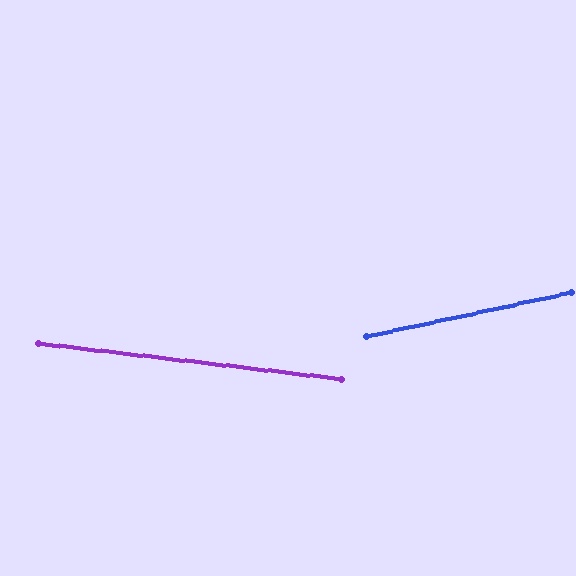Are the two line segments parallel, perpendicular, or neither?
Neither parallel nor perpendicular — they differ by about 19°.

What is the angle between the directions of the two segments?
Approximately 19 degrees.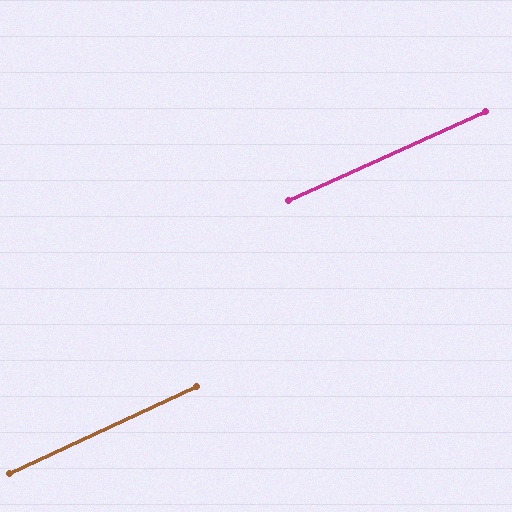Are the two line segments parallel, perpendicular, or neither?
Parallel — their directions differ by only 0.7°.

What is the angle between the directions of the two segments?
Approximately 1 degree.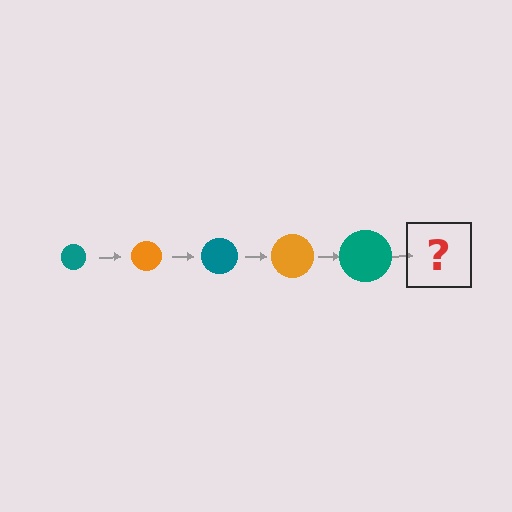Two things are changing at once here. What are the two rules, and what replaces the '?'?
The two rules are that the circle grows larger each step and the color cycles through teal and orange. The '?' should be an orange circle, larger than the previous one.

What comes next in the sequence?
The next element should be an orange circle, larger than the previous one.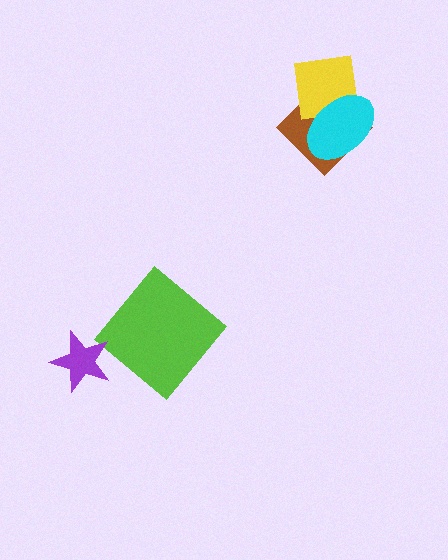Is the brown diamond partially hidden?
Yes, it is partially covered by another shape.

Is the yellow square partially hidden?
Yes, it is partially covered by another shape.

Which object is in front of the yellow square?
The cyan ellipse is in front of the yellow square.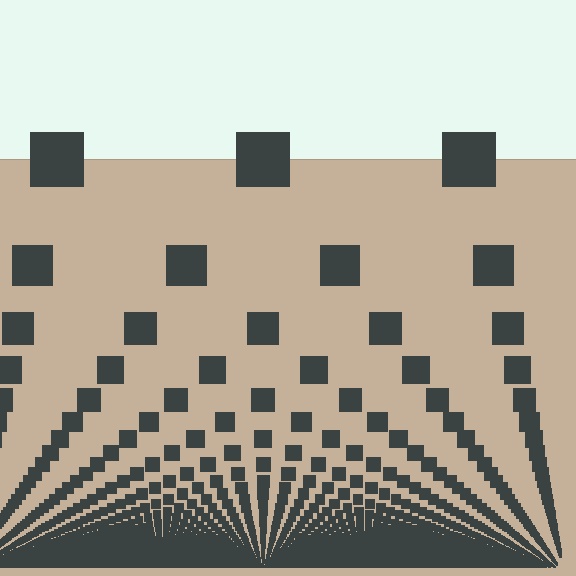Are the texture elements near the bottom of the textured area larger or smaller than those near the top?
Smaller. The gradient is inverted — elements near the bottom are smaller and denser.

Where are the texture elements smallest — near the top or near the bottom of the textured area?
Near the bottom.